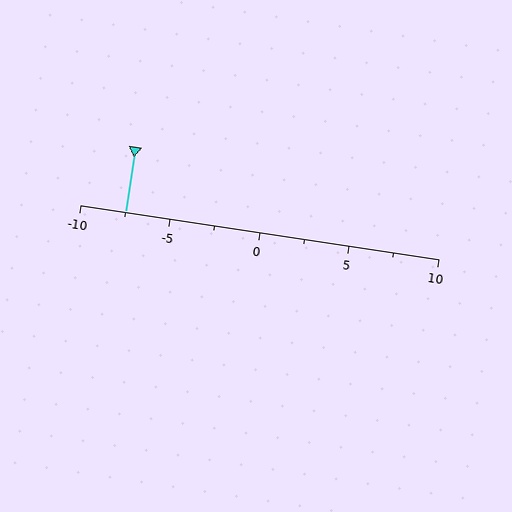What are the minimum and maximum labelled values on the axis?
The axis runs from -10 to 10.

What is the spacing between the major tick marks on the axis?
The major ticks are spaced 5 apart.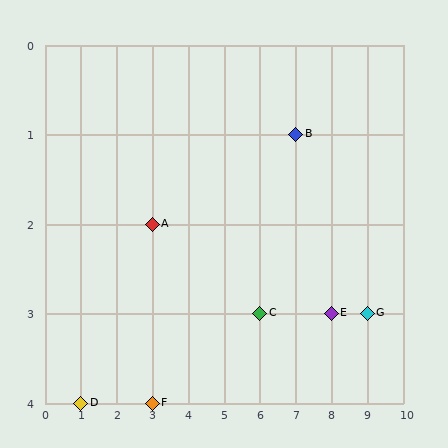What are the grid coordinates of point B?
Point B is at grid coordinates (7, 1).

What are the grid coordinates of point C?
Point C is at grid coordinates (6, 3).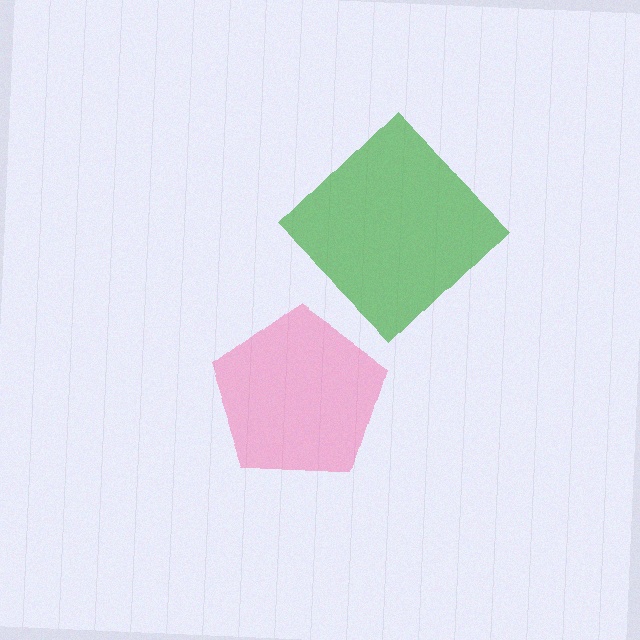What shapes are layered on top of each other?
The layered shapes are: a green diamond, a pink pentagon.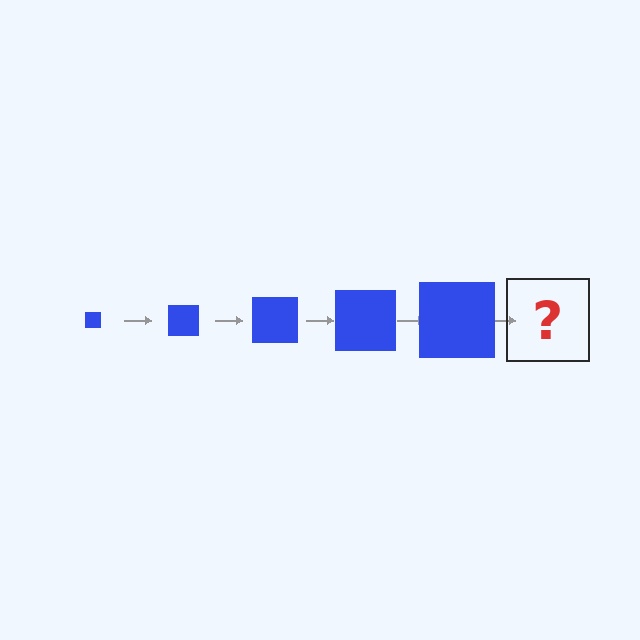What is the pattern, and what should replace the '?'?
The pattern is that the square gets progressively larger each step. The '?' should be a blue square, larger than the previous one.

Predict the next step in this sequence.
The next step is a blue square, larger than the previous one.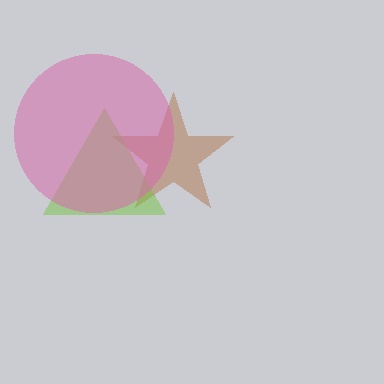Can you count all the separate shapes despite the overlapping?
Yes, there are 3 separate shapes.